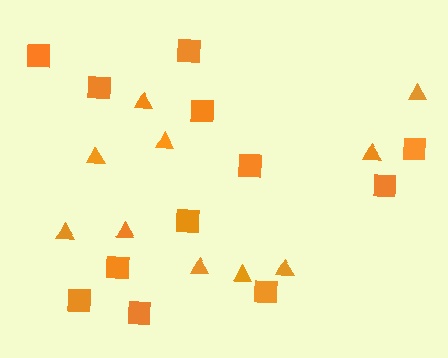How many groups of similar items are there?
There are 2 groups: one group of squares (12) and one group of triangles (10).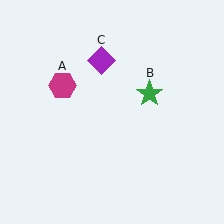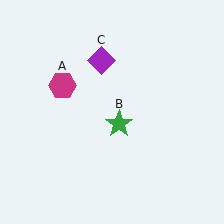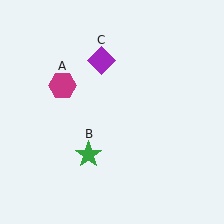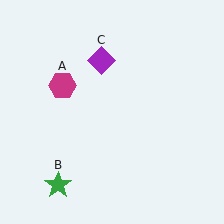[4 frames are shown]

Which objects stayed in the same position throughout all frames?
Magenta hexagon (object A) and purple diamond (object C) remained stationary.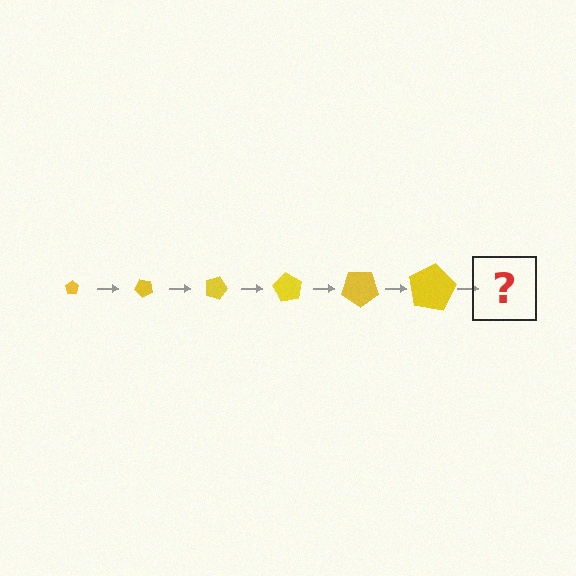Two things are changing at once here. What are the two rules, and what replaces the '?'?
The two rules are that the pentagon grows larger each step and it rotates 45 degrees each step. The '?' should be a pentagon, larger than the previous one and rotated 270 degrees from the start.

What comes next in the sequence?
The next element should be a pentagon, larger than the previous one and rotated 270 degrees from the start.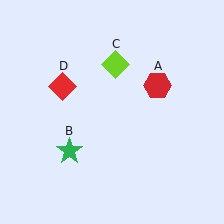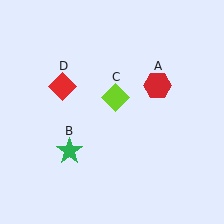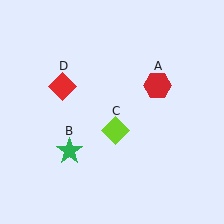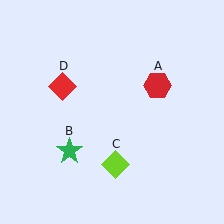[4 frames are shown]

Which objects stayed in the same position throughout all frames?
Red hexagon (object A) and green star (object B) and red diamond (object D) remained stationary.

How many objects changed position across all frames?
1 object changed position: lime diamond (object C).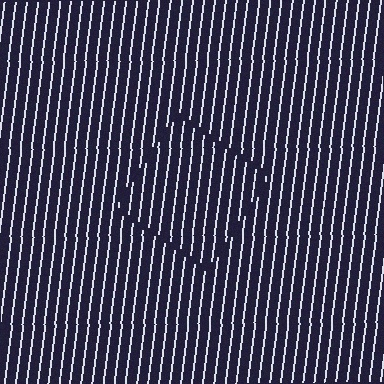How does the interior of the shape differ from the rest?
The interior of the shape contains the same grating, shifted by half a period — the contour is defined by the phase discontinuity where line-ends from the inner and outer gratings abut.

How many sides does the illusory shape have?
4 sides — the line-ends trace a square.